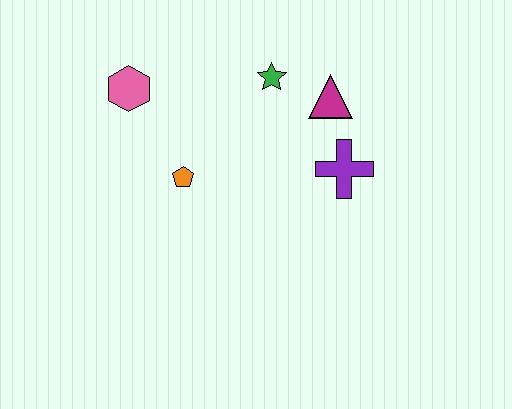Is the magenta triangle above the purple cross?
Yes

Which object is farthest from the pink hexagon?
The purple cross is farthest from the pink hexagon.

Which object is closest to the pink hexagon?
The orange pentagon is closest to the pink hexagon.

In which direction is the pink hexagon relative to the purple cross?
The pink hexagon is to the left of the purple cross.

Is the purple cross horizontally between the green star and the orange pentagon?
No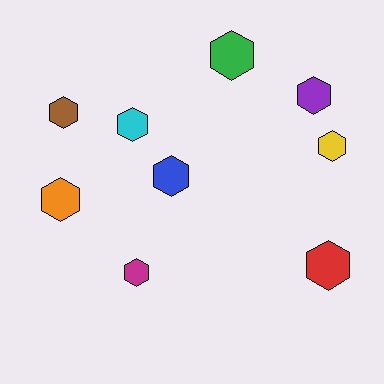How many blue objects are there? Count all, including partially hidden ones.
There is 1 blue object.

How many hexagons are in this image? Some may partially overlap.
There are 9 hexagons.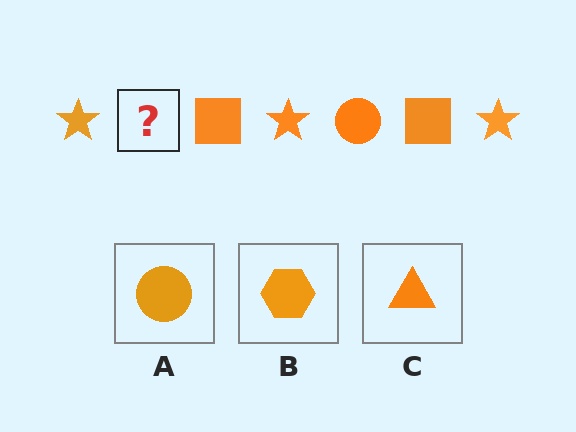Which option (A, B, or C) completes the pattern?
A.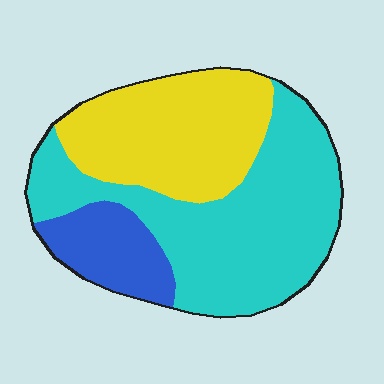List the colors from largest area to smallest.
From largest to smallest: cyan, yellow, blue.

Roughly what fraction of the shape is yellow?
Yellow covers 35% of the shape.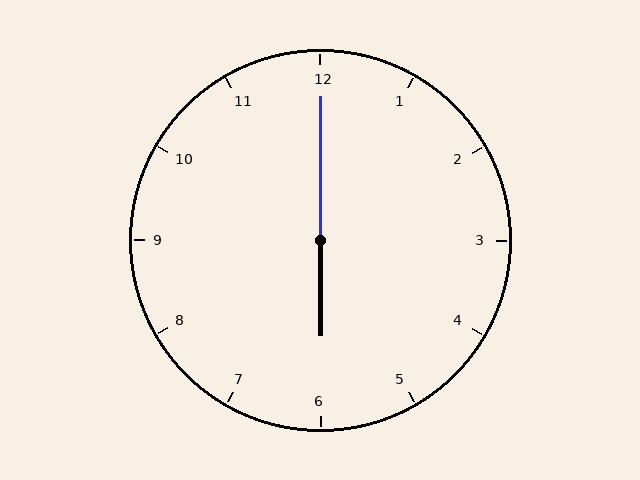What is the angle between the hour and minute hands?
Approximately 180 degrees.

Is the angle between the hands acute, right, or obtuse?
It is obtuse.